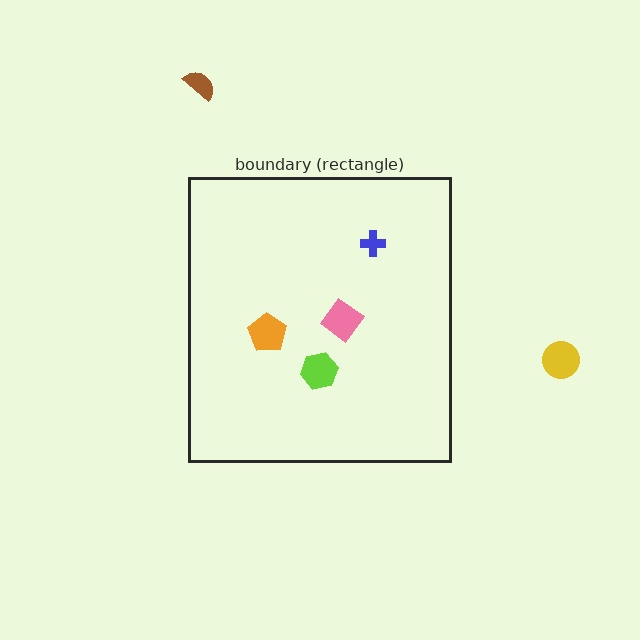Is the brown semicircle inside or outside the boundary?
Outside.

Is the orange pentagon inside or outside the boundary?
Inside.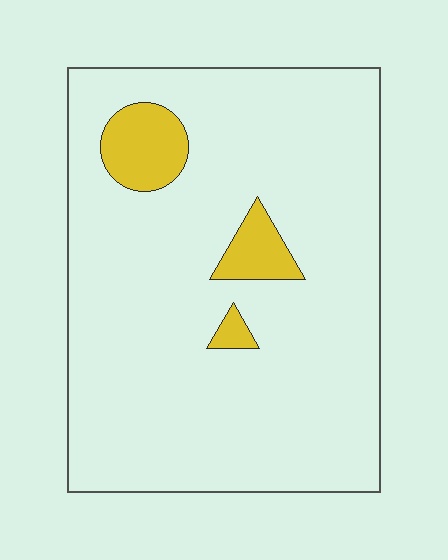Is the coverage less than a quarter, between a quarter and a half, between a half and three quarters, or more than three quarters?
Less than a quarter.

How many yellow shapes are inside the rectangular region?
3.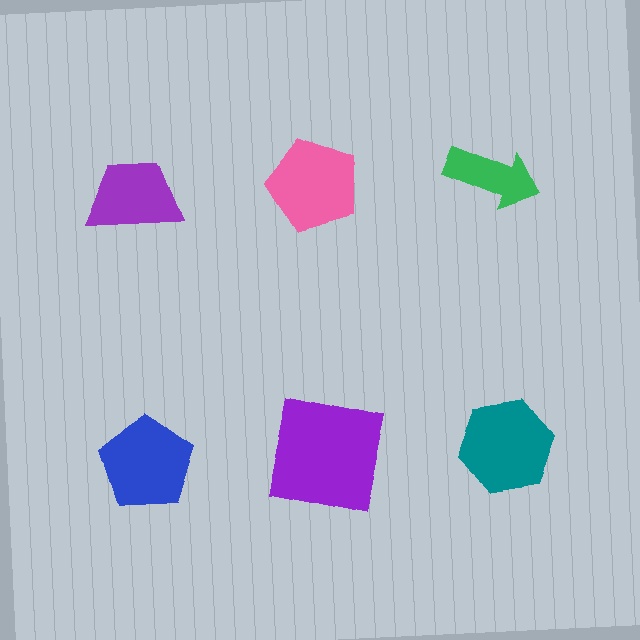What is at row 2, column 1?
A blue pentagon.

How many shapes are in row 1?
3 shapes.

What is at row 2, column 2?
A purple square.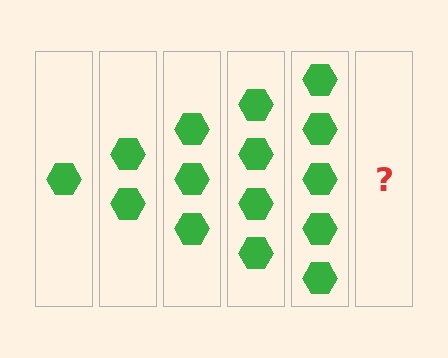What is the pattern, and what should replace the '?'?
The pattern is that each step adds one more hexagon. The '?' should be 6 hexagons.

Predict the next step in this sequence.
The next step is 6 hexagons.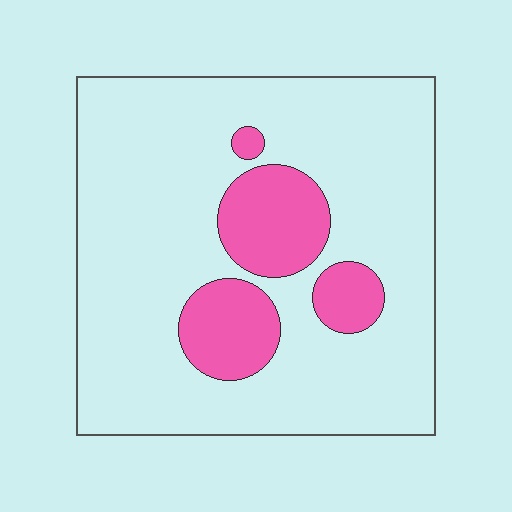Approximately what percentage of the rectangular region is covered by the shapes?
Approximately 20%.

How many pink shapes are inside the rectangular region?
4.